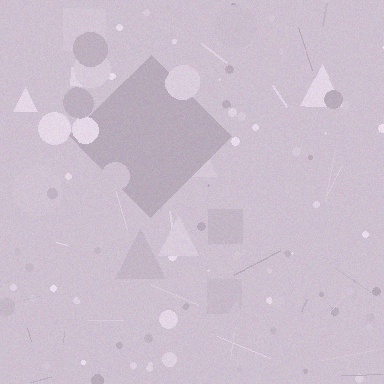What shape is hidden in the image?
A diamond is hidden in the image.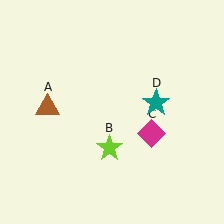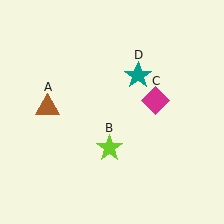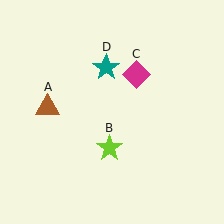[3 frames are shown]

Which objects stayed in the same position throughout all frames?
Brown triangle (object A) and lime star (object B) remained stationary.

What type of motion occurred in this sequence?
The magenta diamond (object C), teal star (object D) rotated counterclockwise around the center of the scene.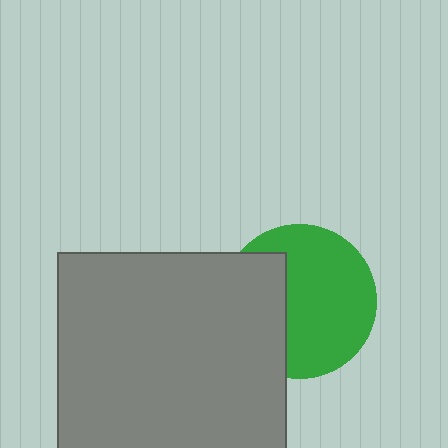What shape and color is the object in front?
The object in front is a gray rectangle.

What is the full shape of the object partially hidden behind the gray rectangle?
The partially hidden object is a green circle.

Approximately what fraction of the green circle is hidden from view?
Roughly 36% of the green circle is hidden behind the gray rectangle.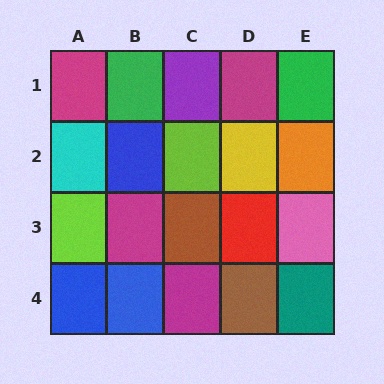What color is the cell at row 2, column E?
Orange.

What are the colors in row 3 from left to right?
Lime, magenta, brown, red, pink.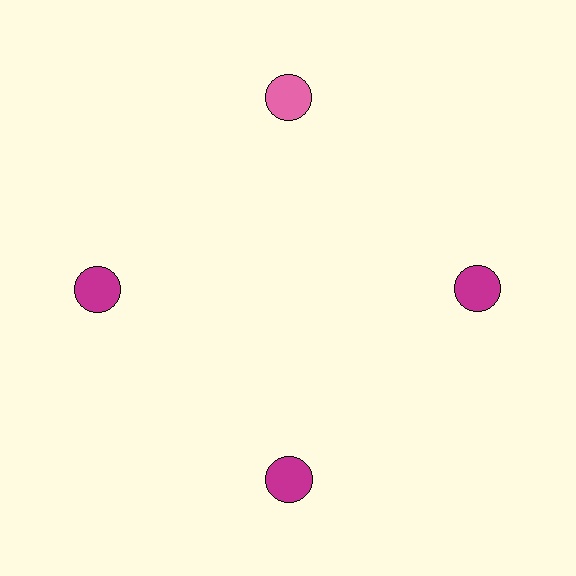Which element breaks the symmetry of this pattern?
The pink circle at roughly the 12 o'clock position breaks the symmetry. All other shapes are magenta circles.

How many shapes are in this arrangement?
There are 4 shapes arranged in a ring pattern.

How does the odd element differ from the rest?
It has a different color: pink instead of magenta.